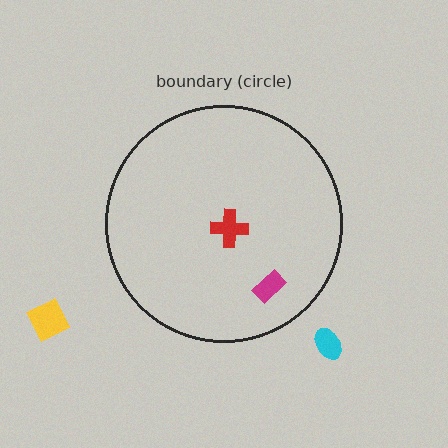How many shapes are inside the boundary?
2 inside, 2 outside.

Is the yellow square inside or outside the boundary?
Outside.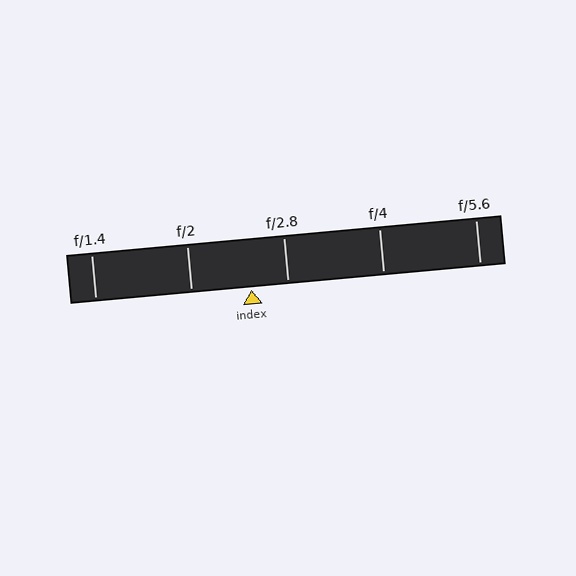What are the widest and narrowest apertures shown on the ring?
The widest aperture shown is f/1.4 and the narrowest is f/5.6.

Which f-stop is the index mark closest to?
The index mark is closest to f/2.8.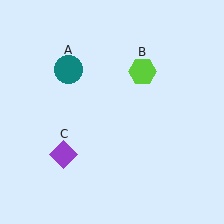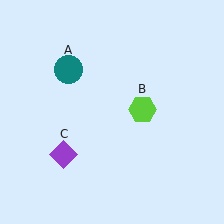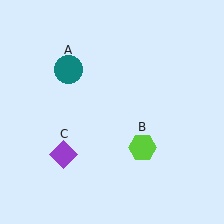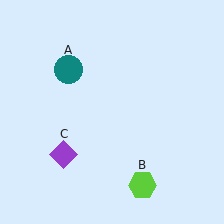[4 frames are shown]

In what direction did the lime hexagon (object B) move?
The lime hexagon (object B) moved down.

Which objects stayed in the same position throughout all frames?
Teal circle (object A) and purple diamond (object C) remained stationary.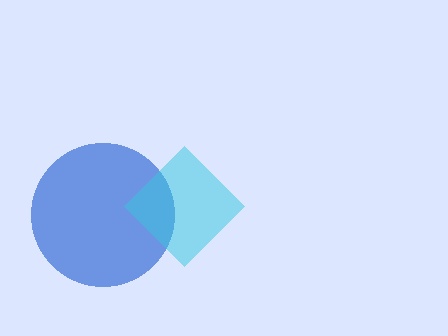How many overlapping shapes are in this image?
There are 2 overlapping shapes in the image.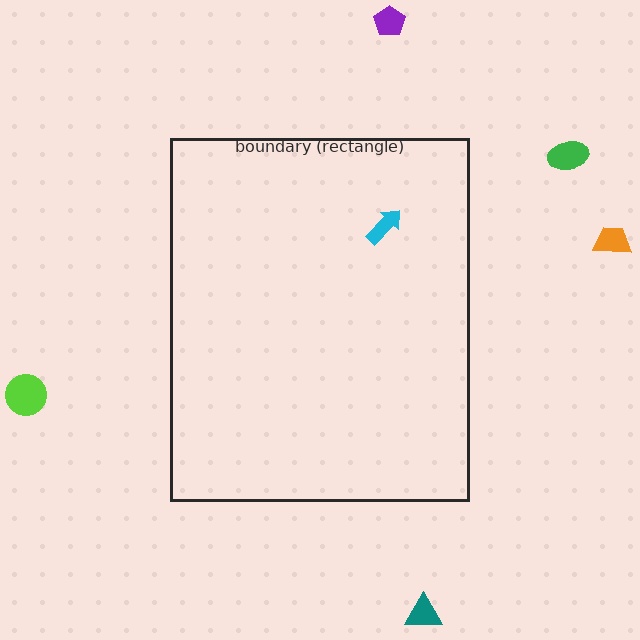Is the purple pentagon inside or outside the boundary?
Outside.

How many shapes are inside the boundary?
1 inside, 5 outside.